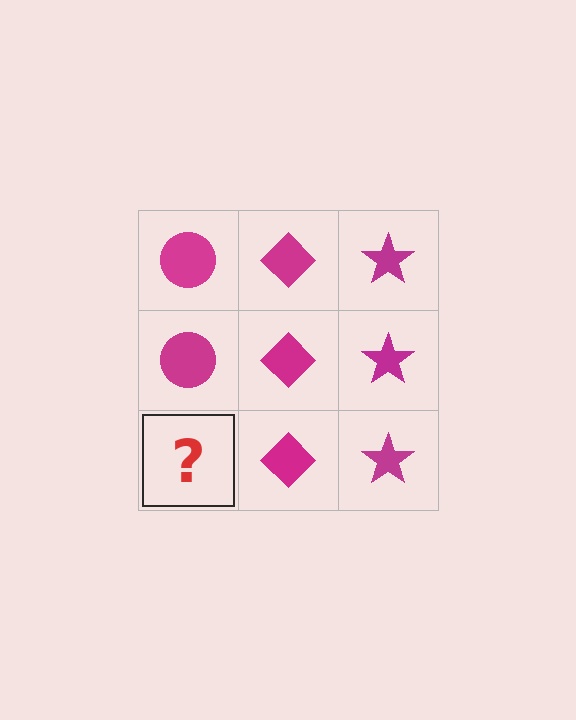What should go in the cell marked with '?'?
The missing cell should contain a magenta circle.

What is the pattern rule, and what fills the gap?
The rule is that each column has a consistent shape. The gap should be filled with a magenta circle.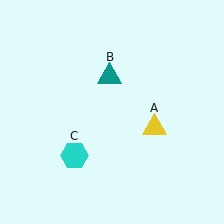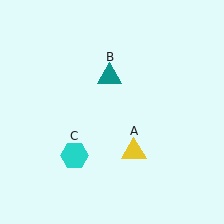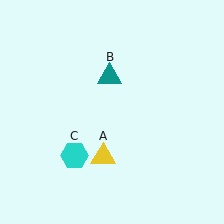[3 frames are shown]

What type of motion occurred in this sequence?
The yellow triangle (object A) rotated clockwise around the center of the scene.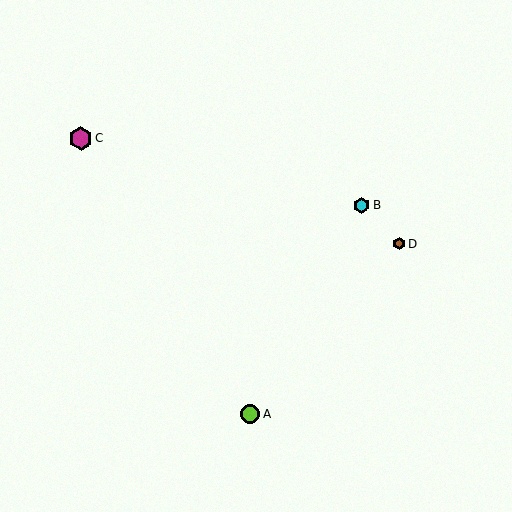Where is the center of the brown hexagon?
The center of the brown hexagon is at (399, 244).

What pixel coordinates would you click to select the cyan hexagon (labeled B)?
Click at (362, 205) to select the cyan hexagon B.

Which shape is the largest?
The magenta hexagon (labeled C) is the largest.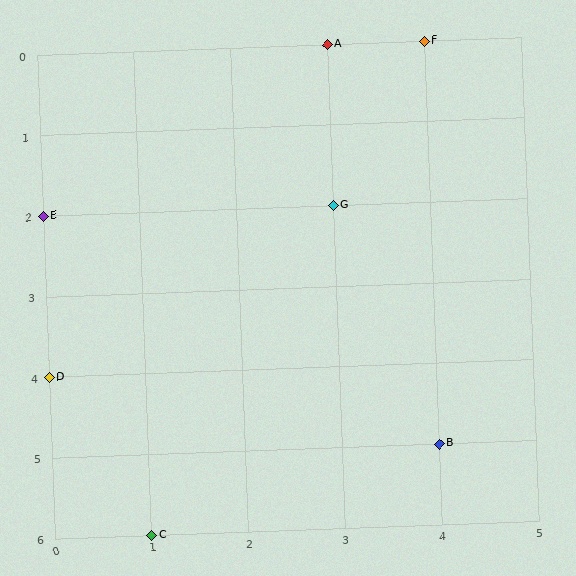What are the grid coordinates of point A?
Point A is at grid coordinates (3, 0).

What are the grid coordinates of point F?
Point F is at grid coordinates (4, 0).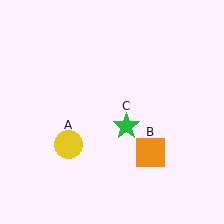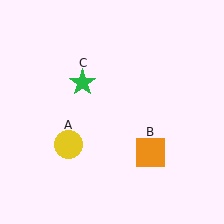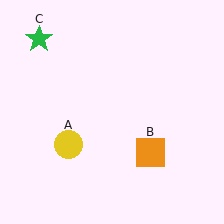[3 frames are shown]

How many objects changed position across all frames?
1 object changed position: green star (object C).